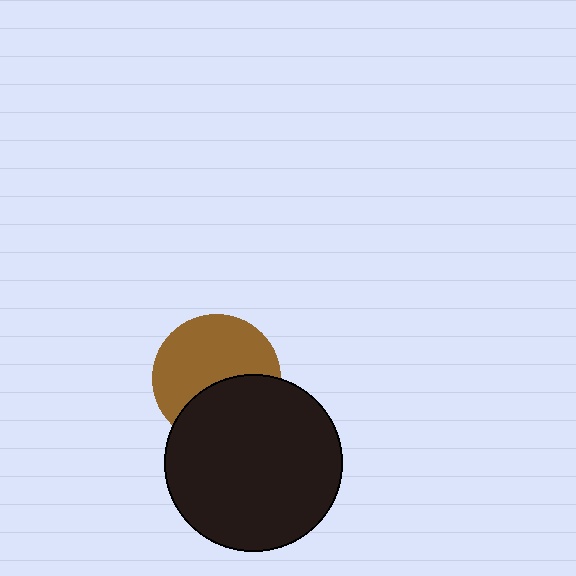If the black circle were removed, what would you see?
You would see the complete brown circle.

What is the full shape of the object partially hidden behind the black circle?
The partially hidden object is a brown circle.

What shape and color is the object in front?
The object in front is a black circle.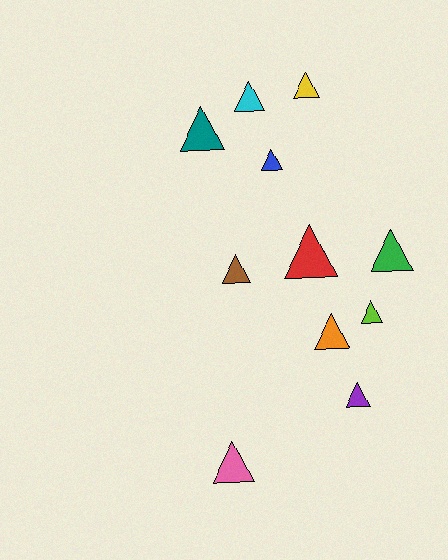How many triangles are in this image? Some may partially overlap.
There are 11 triangles.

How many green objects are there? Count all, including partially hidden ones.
There is 1 green object.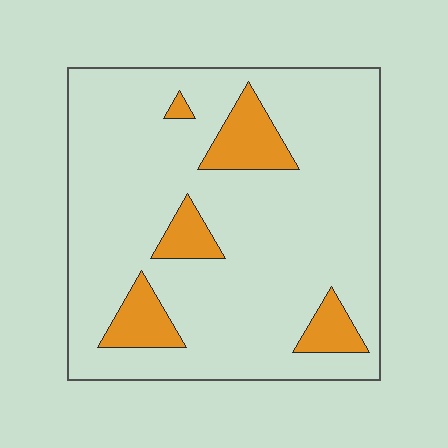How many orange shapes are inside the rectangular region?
5.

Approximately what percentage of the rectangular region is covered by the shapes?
Approximately 15%.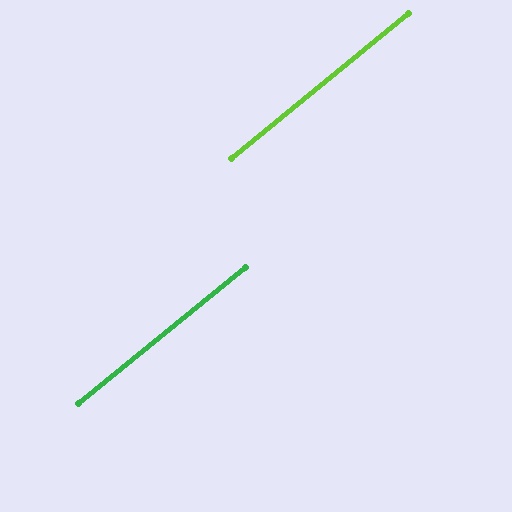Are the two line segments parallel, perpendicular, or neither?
Parallel — their directions differ by only 0.0°.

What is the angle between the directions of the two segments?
Approximately 0 degrees.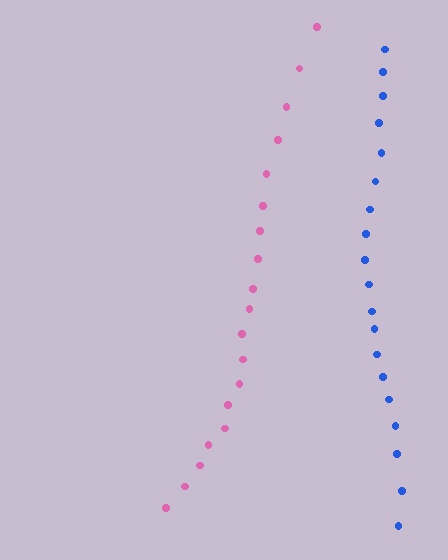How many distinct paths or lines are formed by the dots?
There are 2 distinct paths.